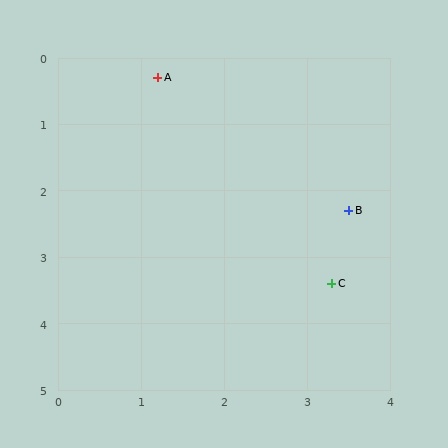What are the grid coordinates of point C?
Point C is at approximately (3.3, 3.4).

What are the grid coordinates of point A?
Point A is at approximately (1.2, 0.3).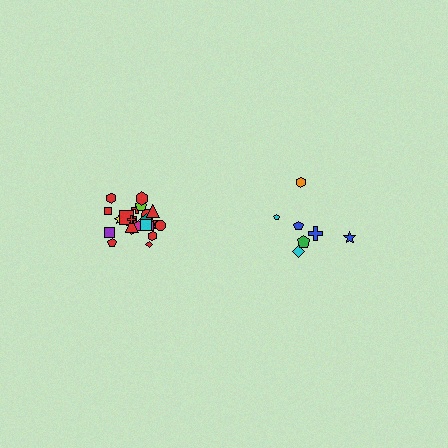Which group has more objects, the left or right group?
The left group.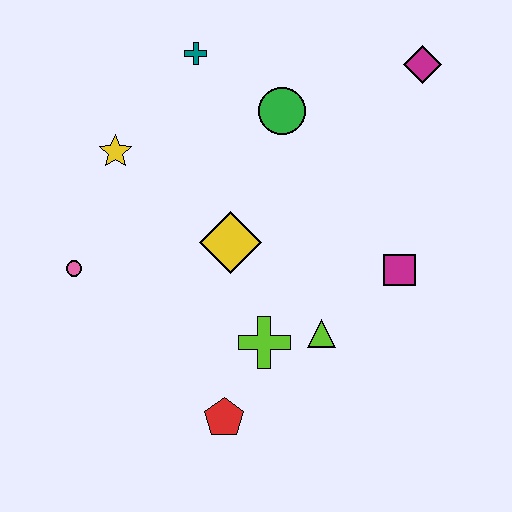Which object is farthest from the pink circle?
The magenta diamond is farthest from the pink circle.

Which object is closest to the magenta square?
The lime triangle is closest to the magenta square.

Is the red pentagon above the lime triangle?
No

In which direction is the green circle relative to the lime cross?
The green circle is above the lime cross.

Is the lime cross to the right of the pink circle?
Yes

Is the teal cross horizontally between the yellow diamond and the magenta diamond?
No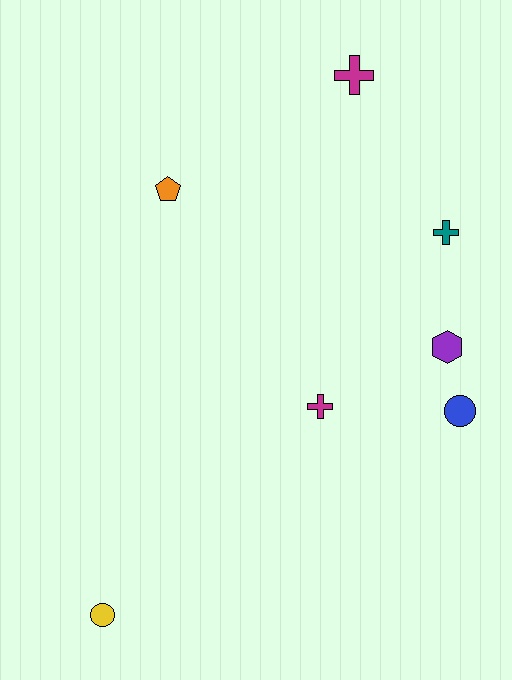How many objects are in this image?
There are 7 objects.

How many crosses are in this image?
There are 3 crosses.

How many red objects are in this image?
There are no red objects.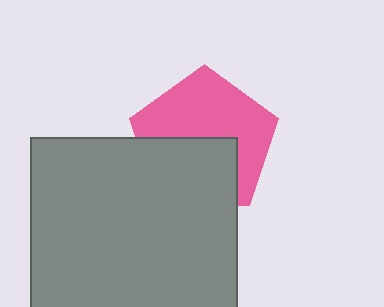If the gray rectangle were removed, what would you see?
You would see the complete pink pentagon.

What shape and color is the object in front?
The object in front is a gray rectangle.